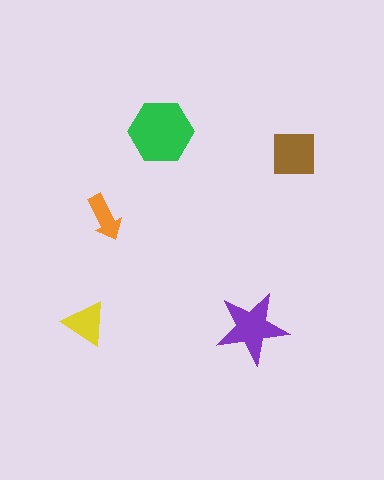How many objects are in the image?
There are 5 objects in the image.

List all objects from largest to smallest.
The green hexagon, the purple star, the brown square, the yellow triangle, the orange arrow.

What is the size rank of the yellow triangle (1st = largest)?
4th.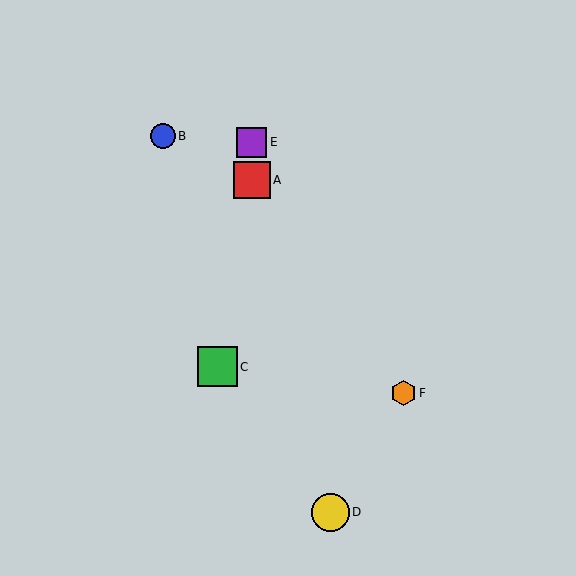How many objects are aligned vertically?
2 objects (A, E) are aligned vertically.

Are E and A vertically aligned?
Yes, both are at x≈252.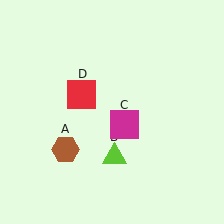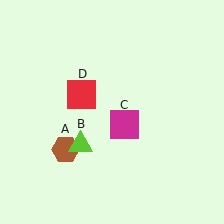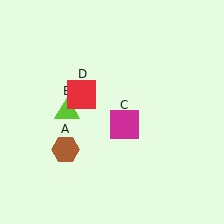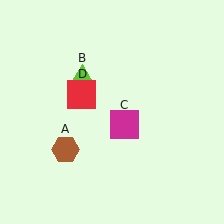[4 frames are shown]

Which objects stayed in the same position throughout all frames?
Brown hexagon (object A) and magenta square (object C) and red square (object D) remained stationary.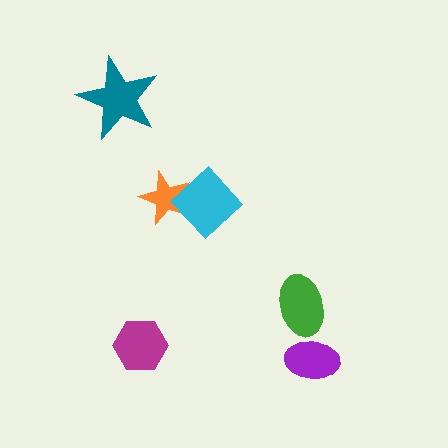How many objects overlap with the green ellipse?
0 objects overlap with the green ellipse.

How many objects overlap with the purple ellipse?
0 objects overlap with the purple ellipse.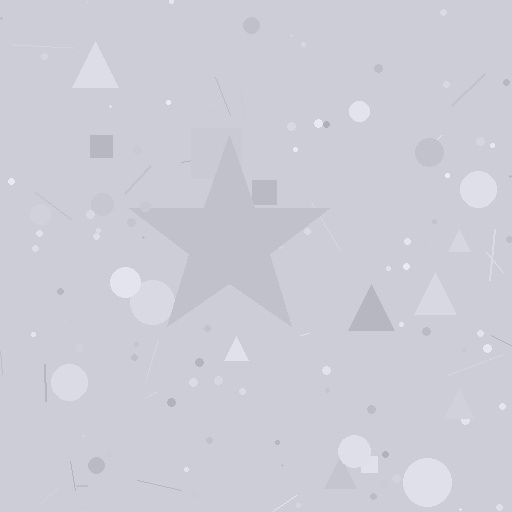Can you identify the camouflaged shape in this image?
The camouflaged shape is a star.